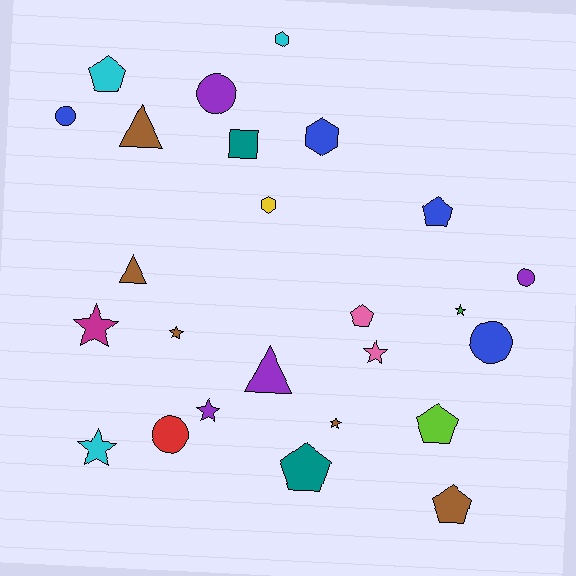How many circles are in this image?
There are 5 circles.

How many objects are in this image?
There are 25 objects.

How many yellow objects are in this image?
There is 1 yellow object.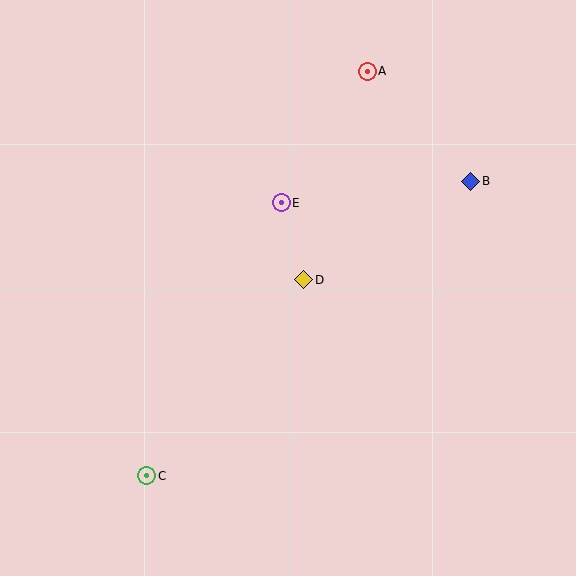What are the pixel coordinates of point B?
Point B is at (471, 181).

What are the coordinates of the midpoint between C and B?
The midpoint between C and B is at (309, 329).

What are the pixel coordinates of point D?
Point D is at (304, 280).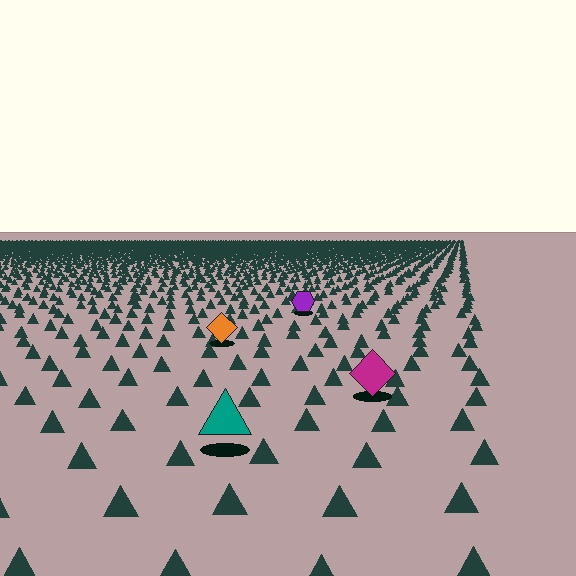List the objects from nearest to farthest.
From nearest to farthest: the teal triangle, the magenta diamond, the orange diamond, the purple hexagon.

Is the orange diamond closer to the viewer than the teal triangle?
No. The teal triangle is closer — you can tell from the texture gradient: the ground texture is coarser near it.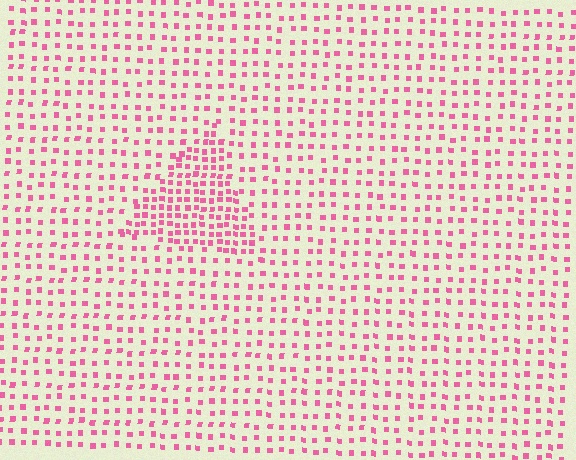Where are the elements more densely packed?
The elements are more densely packed inside the triangle boundary.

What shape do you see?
I see a triangle.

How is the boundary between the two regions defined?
The boundary is defined by a change in element density (approximately 2.0x ratio). All elements are the same color, size, and shape.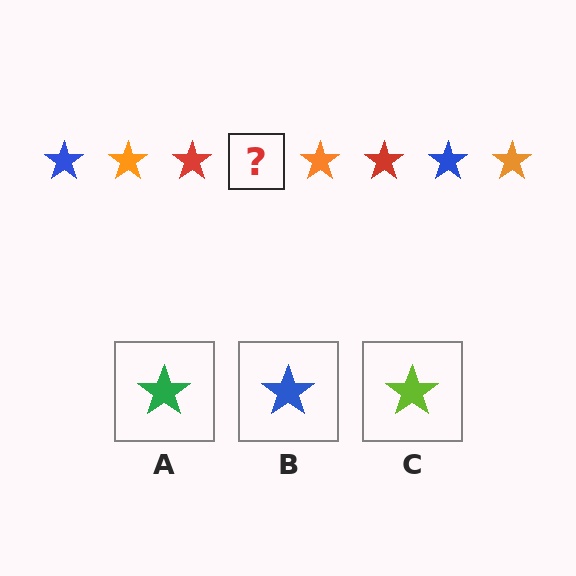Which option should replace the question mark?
Option B.